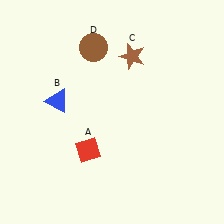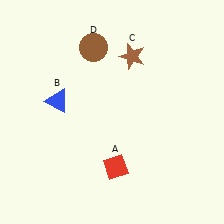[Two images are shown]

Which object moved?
The red diamond (A) moved right.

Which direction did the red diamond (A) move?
The red diamond (A) moved right.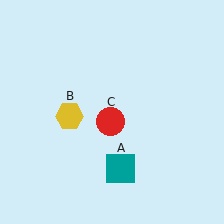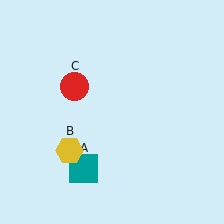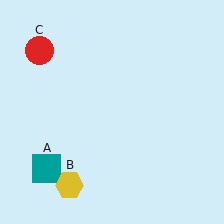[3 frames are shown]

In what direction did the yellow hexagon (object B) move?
The yellow hexagon (object B) moved down.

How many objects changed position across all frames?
3 objects changed position: teal square (object A), yellow hexagon (object B), red circle (object C).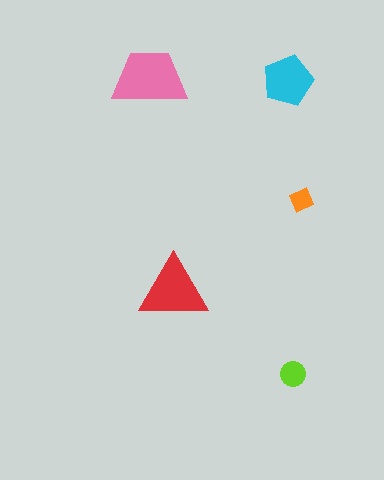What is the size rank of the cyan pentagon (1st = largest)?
3rd.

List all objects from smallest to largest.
The orange diamond, the lime circle, the cyan pentagon, the red triangle, the pink trapezoid.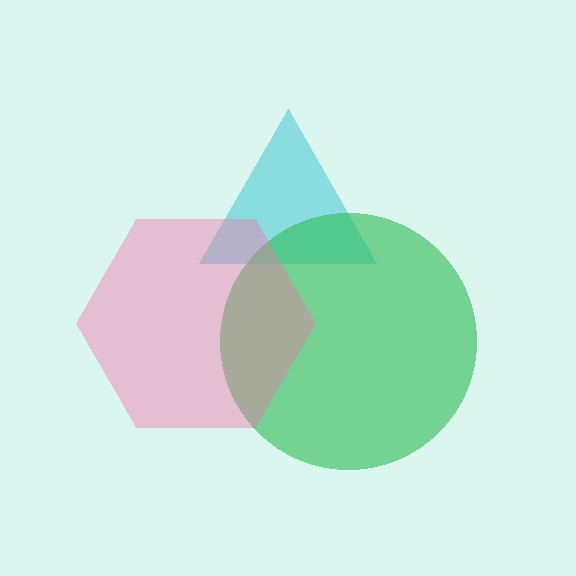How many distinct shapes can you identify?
There are 3 distinct shapes: a cyan triangle, a green circle, a pink hexagon.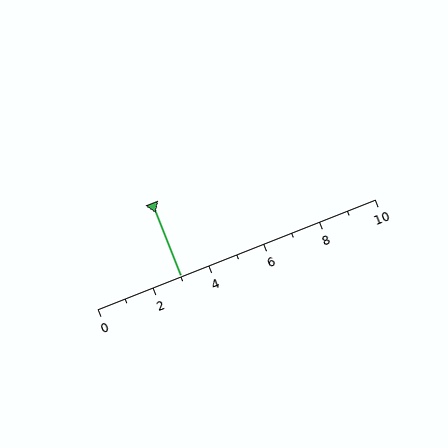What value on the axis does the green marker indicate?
The marker indicates approximately 3.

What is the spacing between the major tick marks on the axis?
The major ticks are spaced 2 apart.